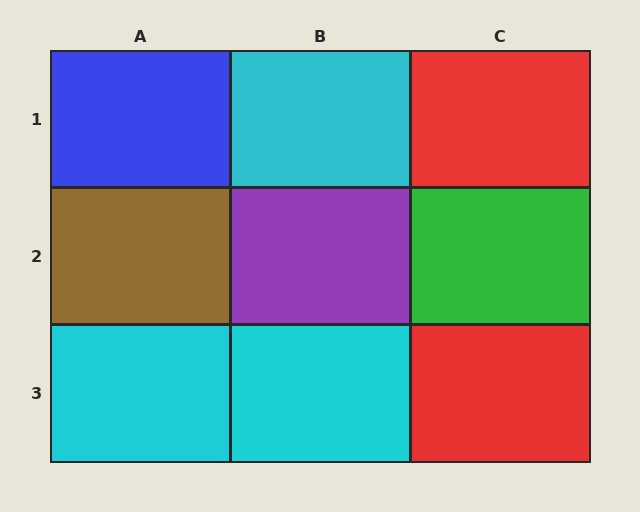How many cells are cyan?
3 cells are cyan.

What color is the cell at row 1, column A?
Blue.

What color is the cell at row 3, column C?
Red.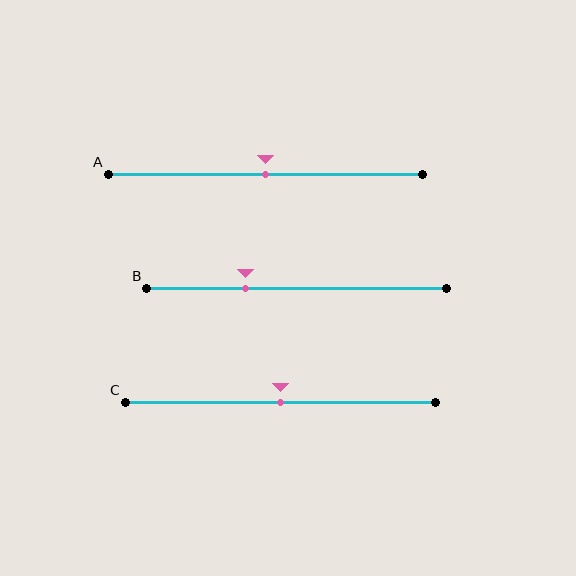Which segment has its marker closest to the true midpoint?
Segment A has its marker closest to the true midpoint.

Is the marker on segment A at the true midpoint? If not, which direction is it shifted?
Yes, the marker on segment A is at the true midpoint.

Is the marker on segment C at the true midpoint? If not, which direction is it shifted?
Yes, the marker on segment C is at the true midpoint.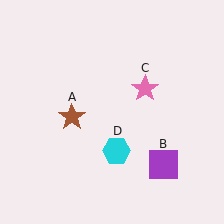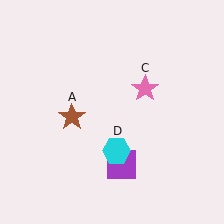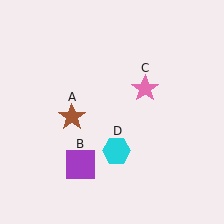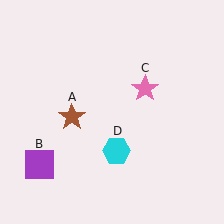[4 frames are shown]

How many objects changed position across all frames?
1 object changed position: purple square (object B).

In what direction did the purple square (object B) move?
The purple square (object B) moved left.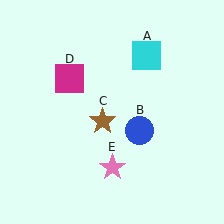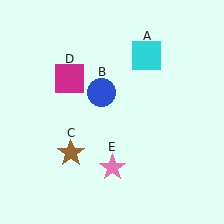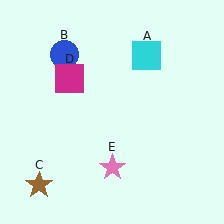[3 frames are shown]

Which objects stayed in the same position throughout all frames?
Cyan square (object A) and magenta square (object D) and pink star (object E) remained stationary.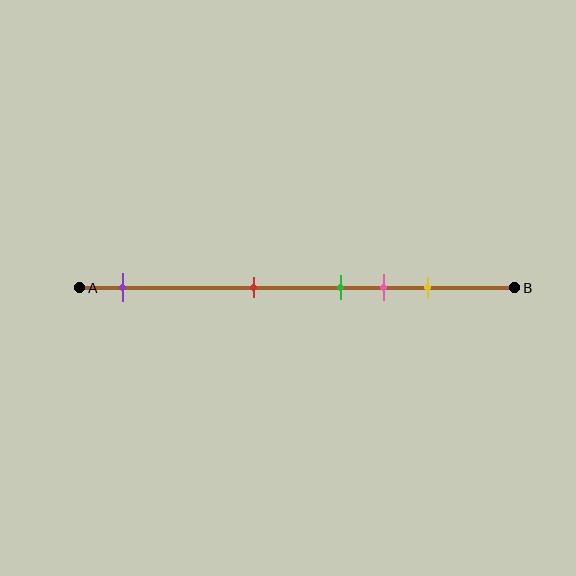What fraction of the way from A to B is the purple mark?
The purple mark is approximately 10% (0.1) of the way from A to B.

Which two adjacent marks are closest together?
The green and pink marks are the closest adjacent pair.